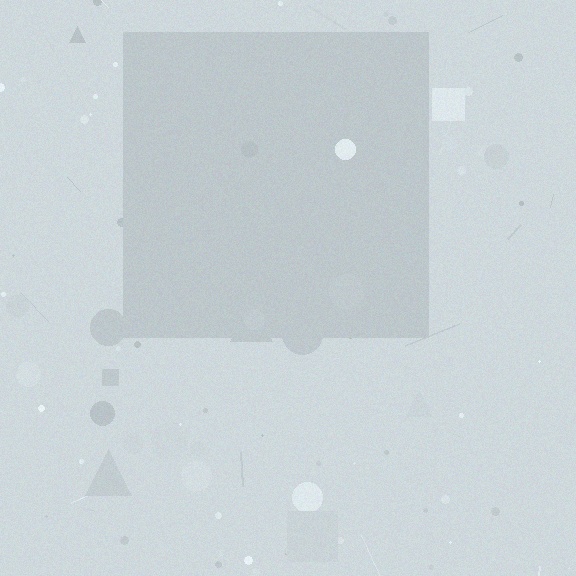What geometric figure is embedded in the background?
A square is embedded in the background.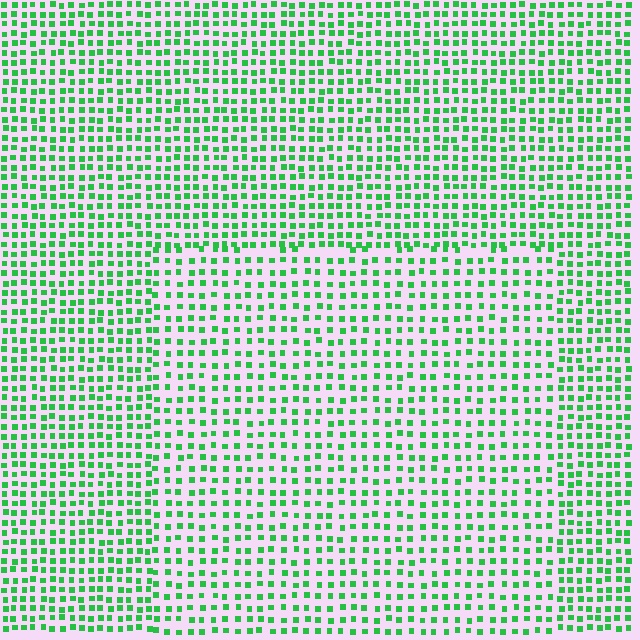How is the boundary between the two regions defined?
The boundary is defined by a change in element density (approximately 1.5x ratio). All elements are the same color, size, and shape.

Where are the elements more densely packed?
The elements are more densely packed outside the rectangle boundary.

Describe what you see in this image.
The image contains small green elements arranged at two different densities. A rectangle-shaped region is visible where the elements are less densely packed than the surrounding area.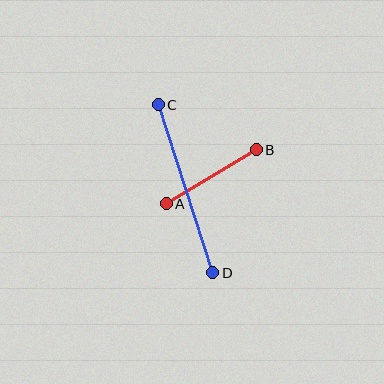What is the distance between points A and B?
The distance is approximately 105 pixels.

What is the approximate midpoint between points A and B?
The midpoint is at approximately (211, 177) pixels.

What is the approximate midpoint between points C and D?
The midpoint is at approximately (186, 189) pixels.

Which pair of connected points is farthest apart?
Points C and D are farthest apart.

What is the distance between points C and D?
The distance is approximately 176 pixels.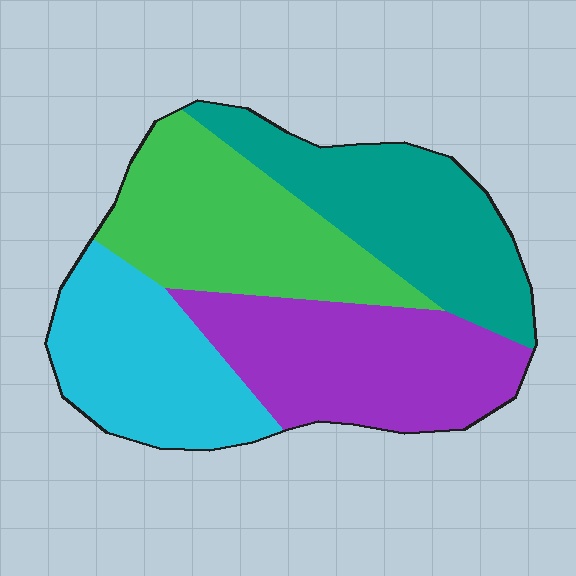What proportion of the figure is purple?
Purple takes up about one quarter (1/4) of the figure.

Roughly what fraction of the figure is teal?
Teal takes up less than a quarter of the figure.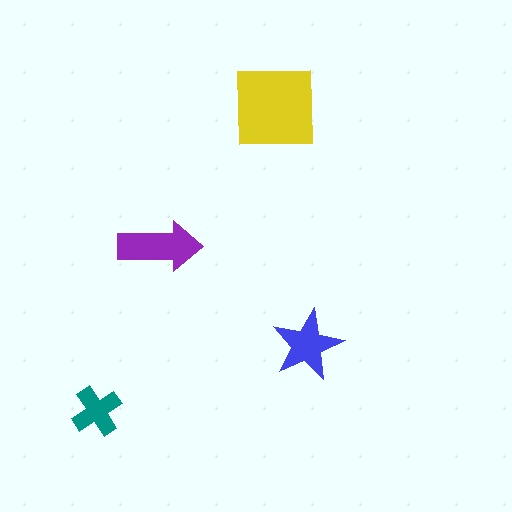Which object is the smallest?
The teal cross.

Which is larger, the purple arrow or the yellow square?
The yellow square.